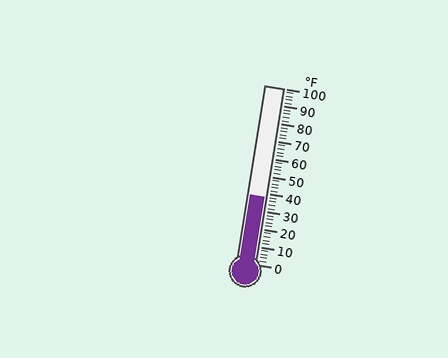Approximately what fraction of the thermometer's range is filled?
The thermometer is filled to approximately 40% of its range.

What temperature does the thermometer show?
The thermometer shows approximately 38°F.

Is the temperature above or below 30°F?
The temperature is above 30°F.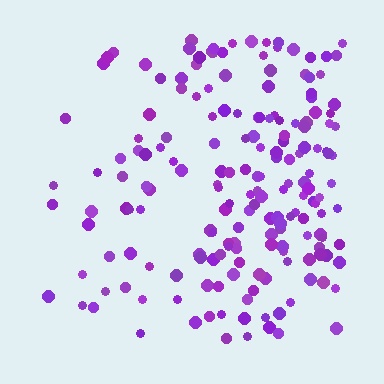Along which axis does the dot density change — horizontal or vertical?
Horizontal.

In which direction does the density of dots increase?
From left to right, with the right side densest.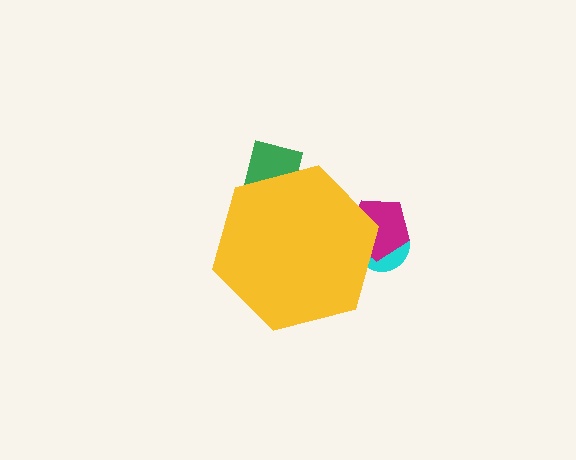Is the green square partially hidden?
Yes, the green square is partially hidden behind the yellow hexagon.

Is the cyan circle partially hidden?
Yes, the cyan circle is partially hidden behind the yellow hexagon.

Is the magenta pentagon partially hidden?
Yes, the magenta pentagon is partially hidden behind the yellow hexagon.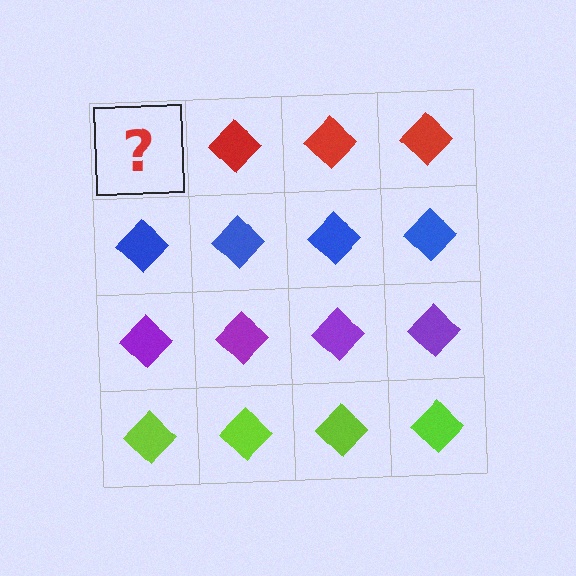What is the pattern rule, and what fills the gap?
The rule is that each row has a consistent color. The gap should be filled with a red diamond.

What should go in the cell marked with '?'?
The missing cell should contain a red diamond.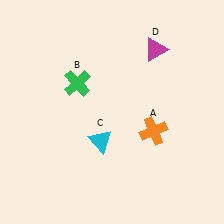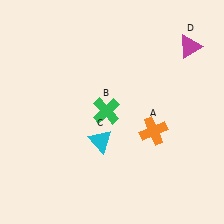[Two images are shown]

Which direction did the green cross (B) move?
The green cross (B) moved right.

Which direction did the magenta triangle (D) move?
The magenta triangle (D) moved right.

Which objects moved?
The objects that moved are: the green cross (B), the magenta triangle (D).